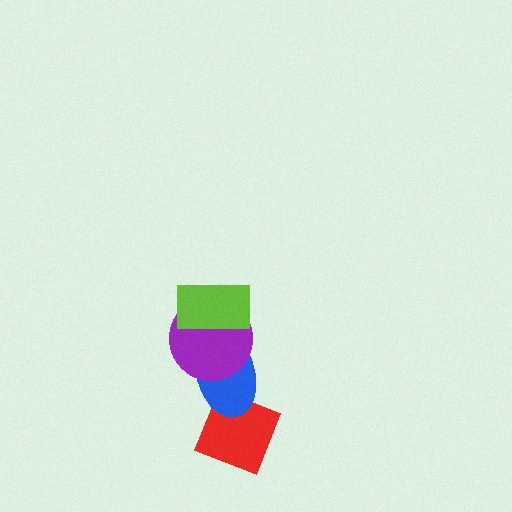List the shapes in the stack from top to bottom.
From top to bottom: the lime rectangle, the purple circle, the blue ellipse, the red diamond.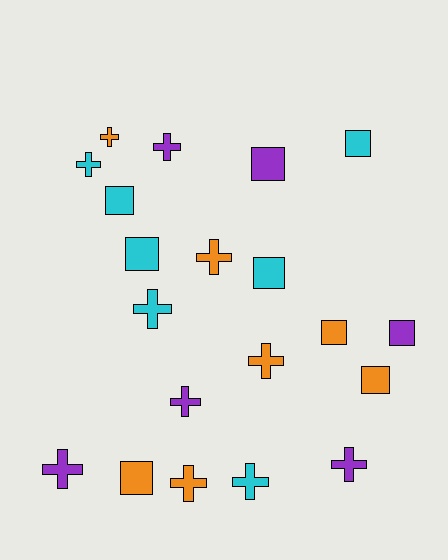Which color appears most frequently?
Orange, with 7 objects.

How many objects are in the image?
There are 20 objects.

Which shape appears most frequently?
Cross, with 11 objects.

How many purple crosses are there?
There are 4 purple crosses.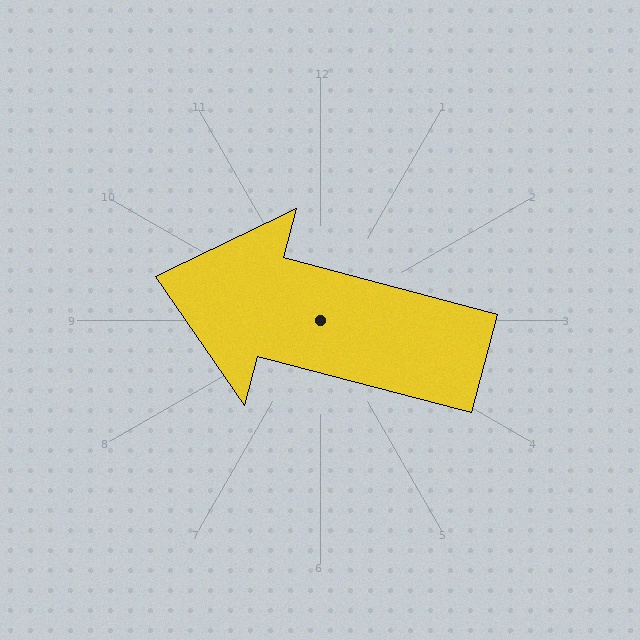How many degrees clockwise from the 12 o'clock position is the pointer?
Approximately 285 degrees.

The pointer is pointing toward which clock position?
Roughly 9 o'clock.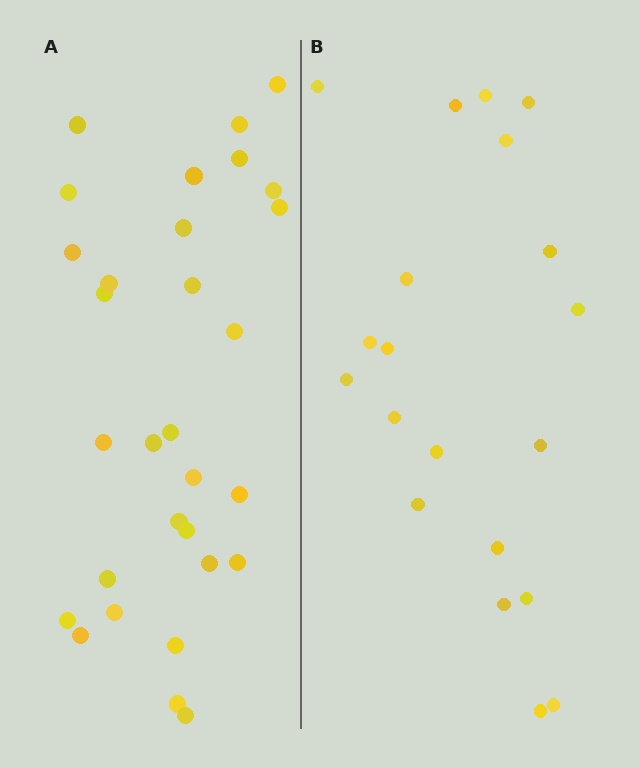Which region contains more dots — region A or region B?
Region A (the left region) has more dots.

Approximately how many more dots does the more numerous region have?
Region A has roughly 10 or so more dots than region B.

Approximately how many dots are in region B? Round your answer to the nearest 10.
About 20 dots.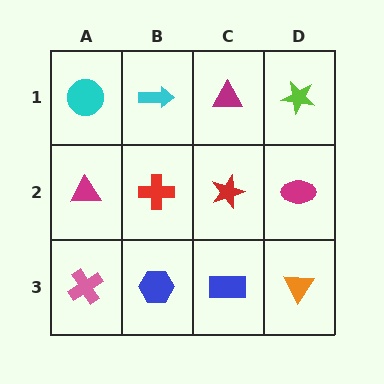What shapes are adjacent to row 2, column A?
A cyan circle (row 1, column A), a pink cross (row 3, column A), a red cross (row 2, column B).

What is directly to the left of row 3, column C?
A blue hexagon.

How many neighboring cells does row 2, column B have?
4.